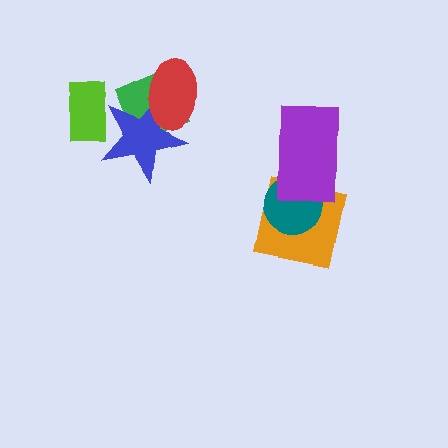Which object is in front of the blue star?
The red ellipse is in front of the blue star.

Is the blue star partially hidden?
Yes, it is partially covered by another shape.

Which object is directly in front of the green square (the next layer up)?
The blue star is directly in front of the green square.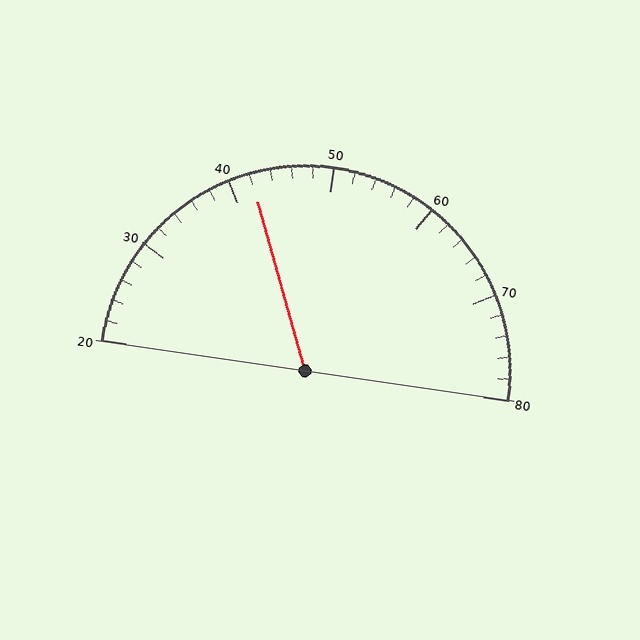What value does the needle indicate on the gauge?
The needle indicates approximately 42.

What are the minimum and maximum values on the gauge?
The gauge ranges from 20 to 80.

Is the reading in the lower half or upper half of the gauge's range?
The reading is in the lower half of the range (20 to 80).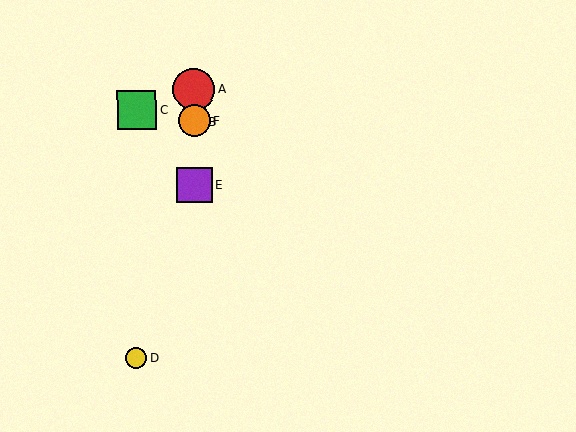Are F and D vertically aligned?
No, F is at x≈194 and D is at x≈136.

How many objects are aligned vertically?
4 objects (A, B, E, F) are aligned vertically.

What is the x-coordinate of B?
Object B is at x≈194.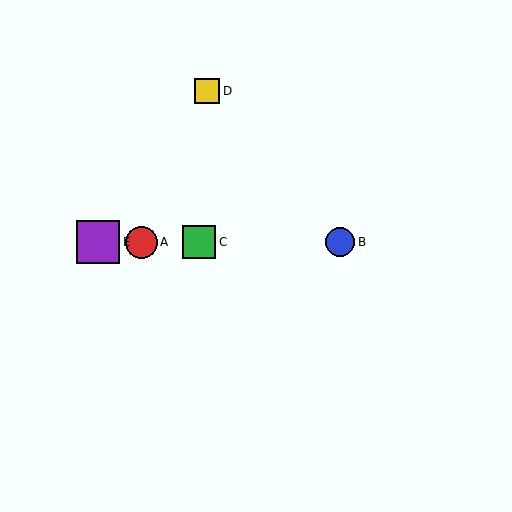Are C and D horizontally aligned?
No, C is at y≈242 and D is at y≈91.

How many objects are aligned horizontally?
4 objects (A, B, C, E) are aligned horizontally.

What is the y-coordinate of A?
Object A is at y≈242.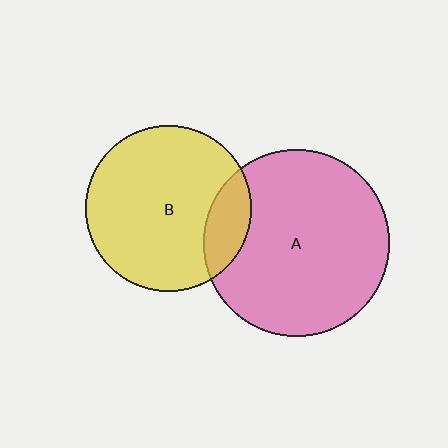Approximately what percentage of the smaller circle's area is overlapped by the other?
Approximately 15%.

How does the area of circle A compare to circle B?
Approximately 1.3 times.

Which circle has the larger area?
Circle A (pink).